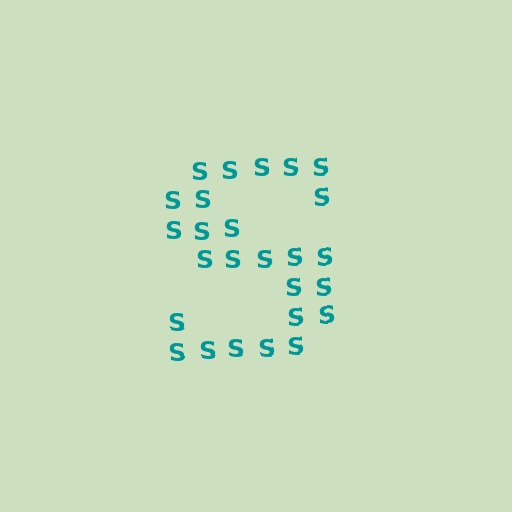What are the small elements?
The small elements are letter S's.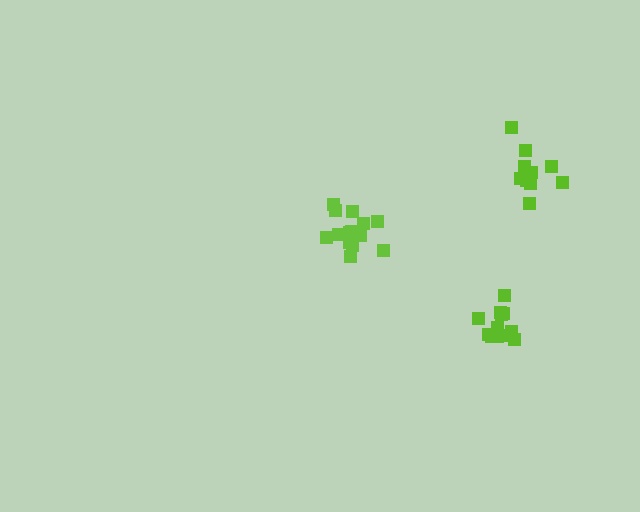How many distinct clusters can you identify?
There are 3 distinct clusters.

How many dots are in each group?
Group 1: 12 dots, Group 2: 16 dots, Group 3: 10 dots (38 total).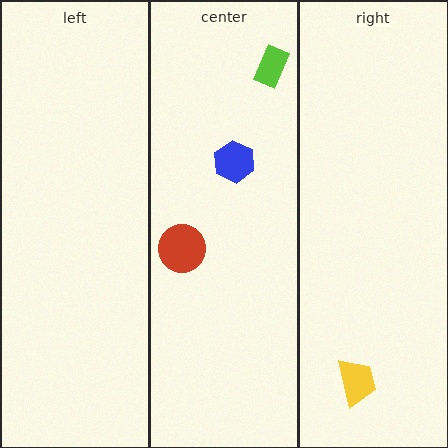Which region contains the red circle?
The center region.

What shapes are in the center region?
The red circle, the blue hexagon, the lime rectangle.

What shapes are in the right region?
The yellow trapezoid.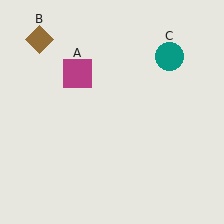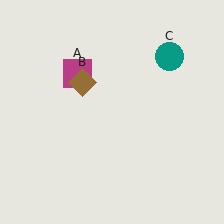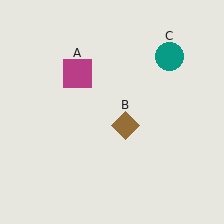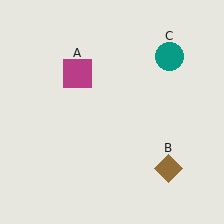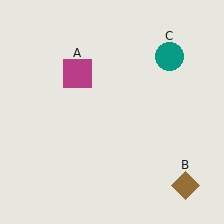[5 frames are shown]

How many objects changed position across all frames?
1 object changed position: brown diamond (object B).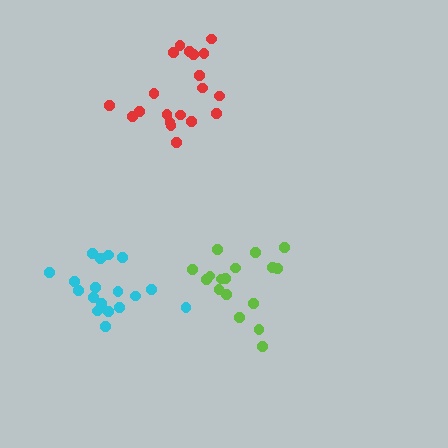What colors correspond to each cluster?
The clusters are colored: red, lime, cyan.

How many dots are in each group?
Group 1: 20 dots, Group 2: 17 dots, Group 3: 18 dots (55 total).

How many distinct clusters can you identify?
There are 3 distinct clusters.